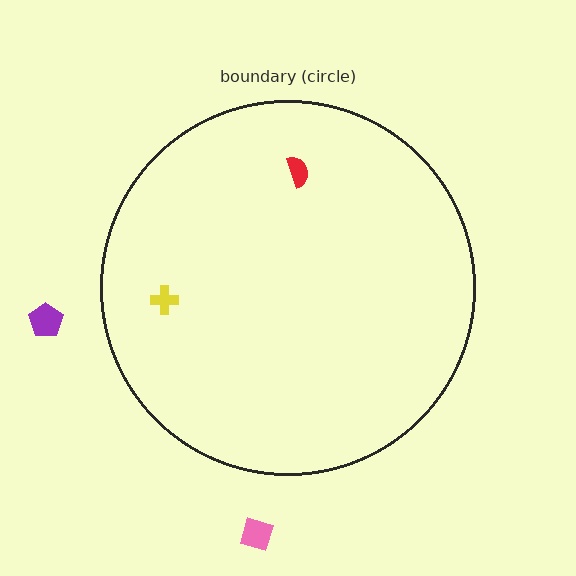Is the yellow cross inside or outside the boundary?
Inside.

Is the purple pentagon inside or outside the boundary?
Outside.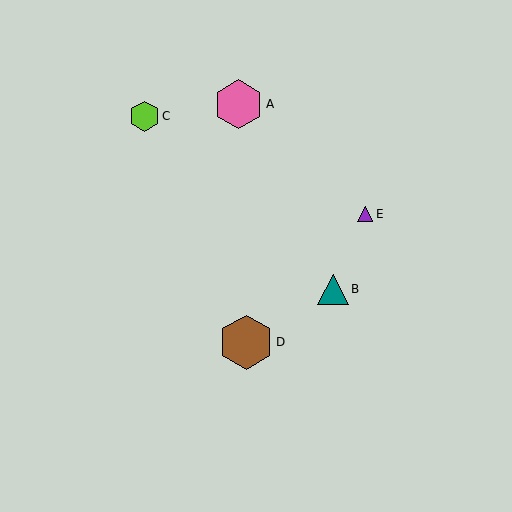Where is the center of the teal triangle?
The center of the teal triangle is at (333, 289).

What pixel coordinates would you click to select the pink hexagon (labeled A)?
Click at (238, 104) to select the pink hexagon A.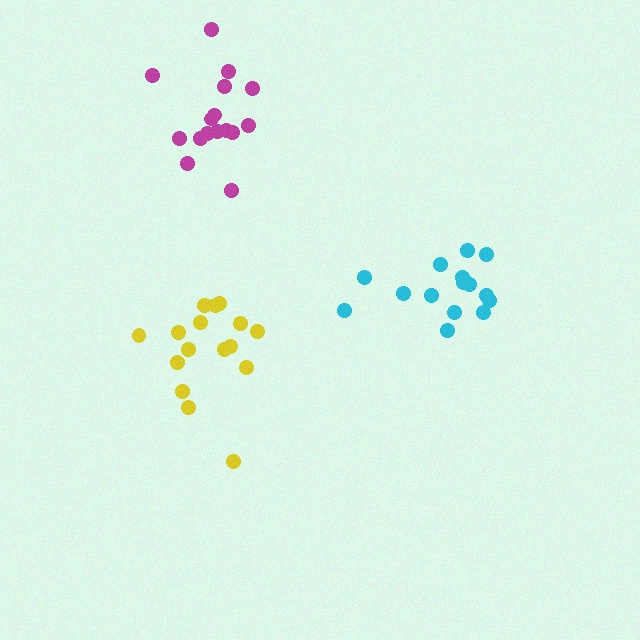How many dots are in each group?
Group 1: 16 dots, Group 2: 15 dots, Group 3: 16 dots (47 total).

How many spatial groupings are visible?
There are 3 spatial groupings.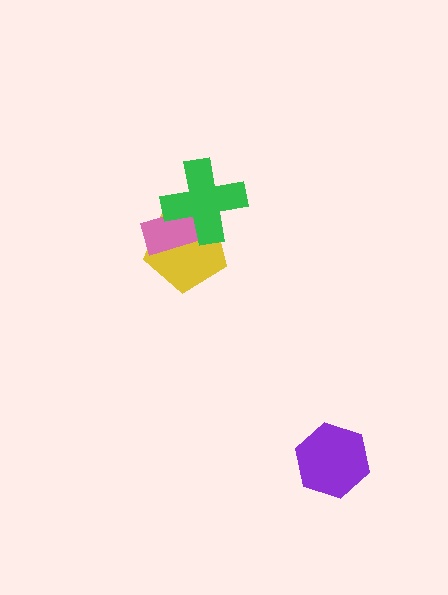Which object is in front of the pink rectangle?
The green cross is in front of the pink rectangle.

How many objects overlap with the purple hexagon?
0 objects overlap with the purple hexagon.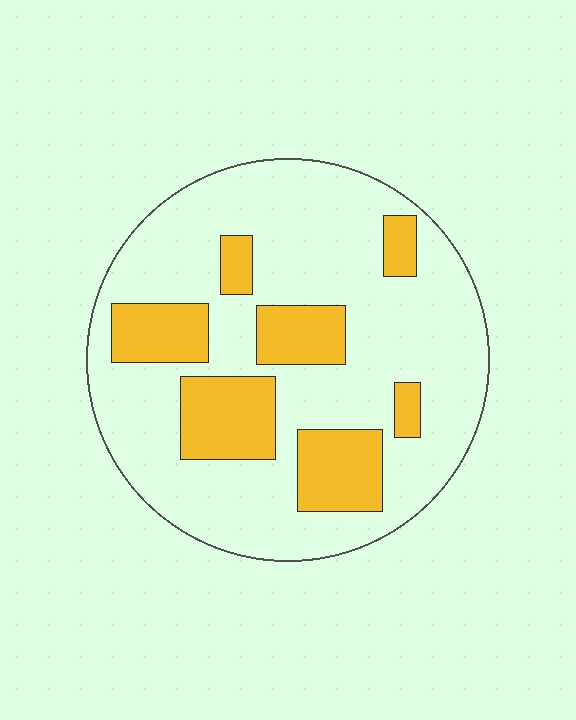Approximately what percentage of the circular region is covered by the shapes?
Approximately 25%.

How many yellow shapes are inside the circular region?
7.